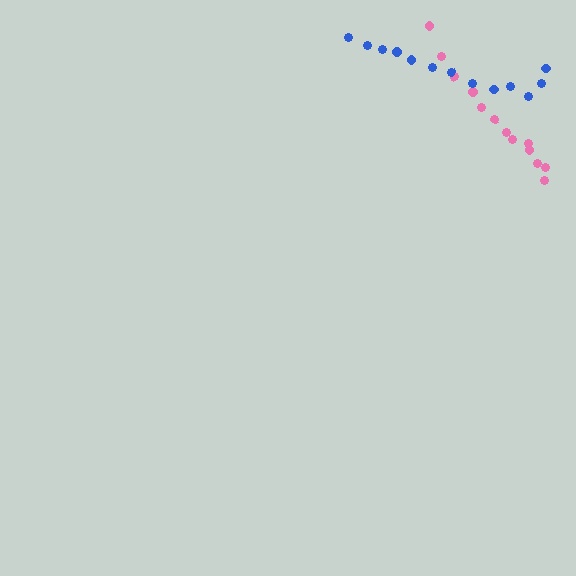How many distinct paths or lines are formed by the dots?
There are 2 distinct paths.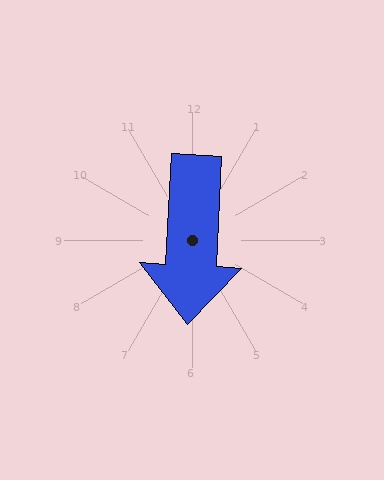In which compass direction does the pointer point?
South.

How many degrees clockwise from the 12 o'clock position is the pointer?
Approximately 183 degrees.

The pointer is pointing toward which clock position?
Roughly 6 o'clock.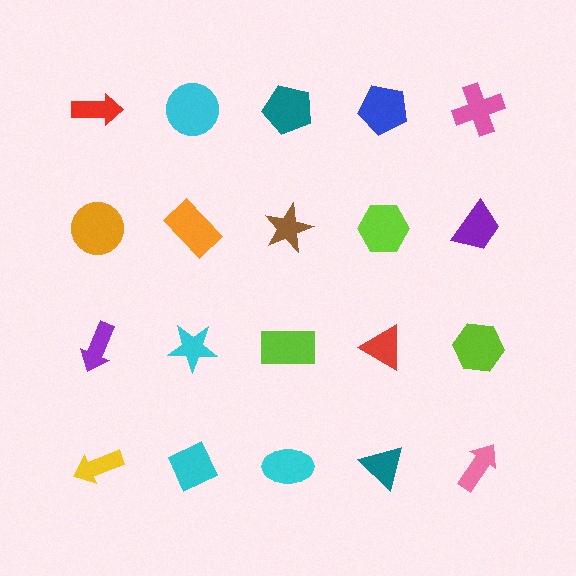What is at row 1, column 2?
A cyan circle.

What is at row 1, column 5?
A pink cross.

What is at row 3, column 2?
A cyan star.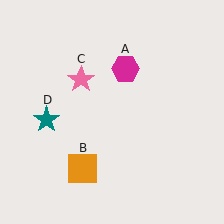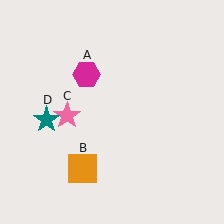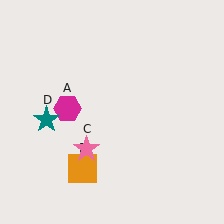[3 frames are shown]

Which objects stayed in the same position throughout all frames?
Orange square (object B) and teal star (object D) remained stationary.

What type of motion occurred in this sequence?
The magenta hexagon (object A), pink star (object C) rotated counterclockwise around the center of the scene.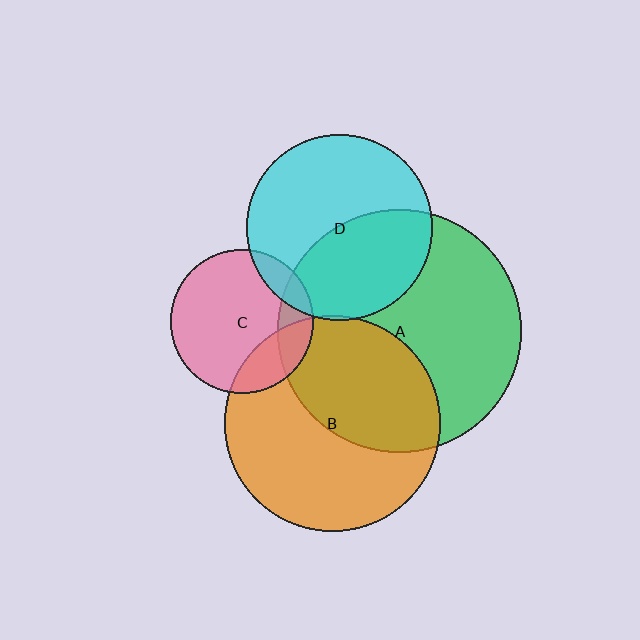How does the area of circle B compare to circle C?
Approximately 2.3 times.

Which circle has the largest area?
Circle A (green).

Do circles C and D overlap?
Yes.